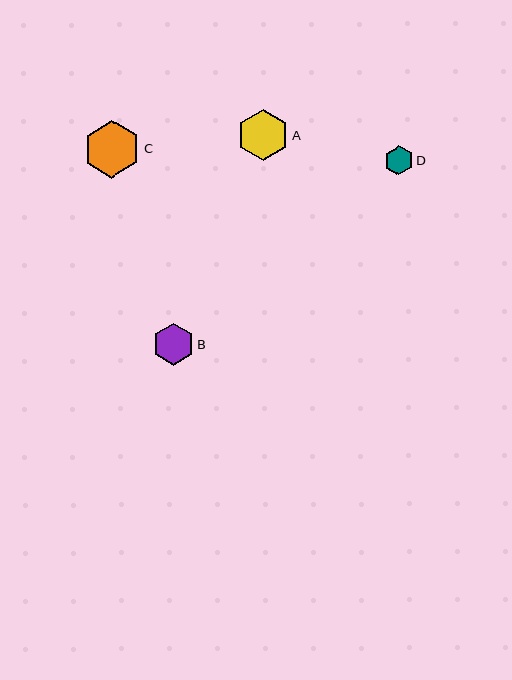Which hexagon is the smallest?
Hexagon D is the smallest with a size of approximately 29 pixels.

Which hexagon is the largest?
Hexagon C is the largest with a size of approximately 57 pixels.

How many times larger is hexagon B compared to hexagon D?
Hexagon B is approximately 1.4 times the size of hexagon D.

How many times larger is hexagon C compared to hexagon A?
Hexagon C is approximately 1.1 times the size of hexagon A.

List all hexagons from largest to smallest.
From largest to smallest: C, A, B, D.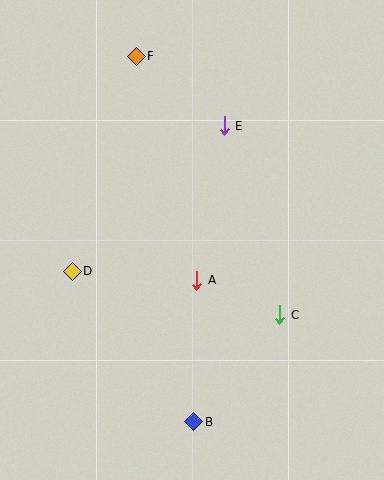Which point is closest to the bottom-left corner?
Point B is closest to the bottom-left corner.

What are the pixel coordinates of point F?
Point F is at (136, 56).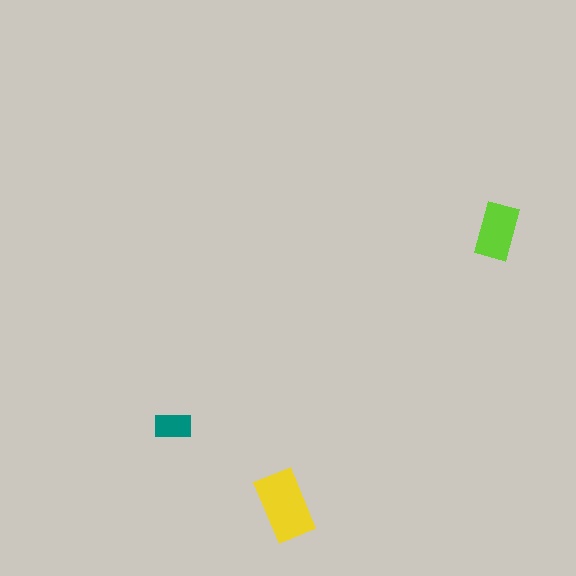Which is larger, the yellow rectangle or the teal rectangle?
The yellow one.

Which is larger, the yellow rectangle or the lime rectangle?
The yellow one.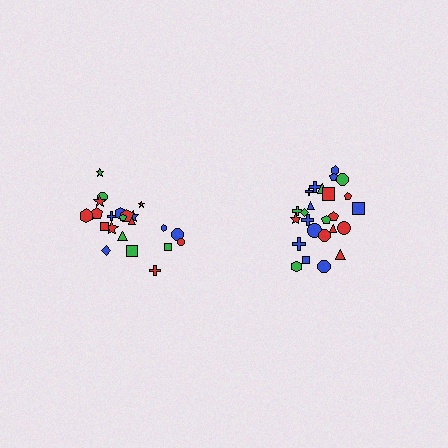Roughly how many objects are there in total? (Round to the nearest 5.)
Roughly 45 objects in total.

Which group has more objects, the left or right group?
The right group.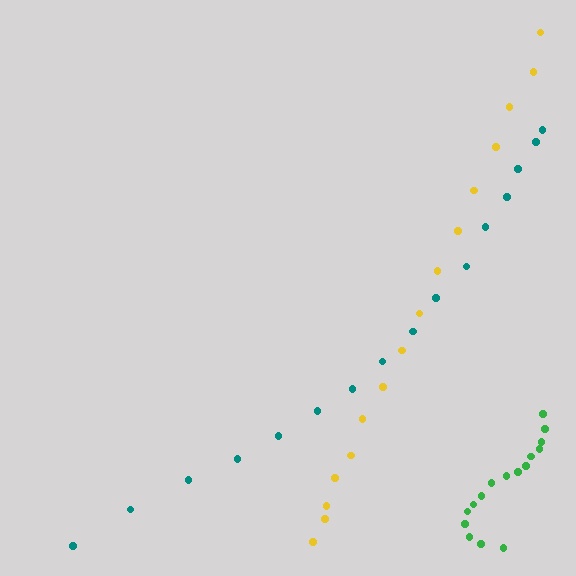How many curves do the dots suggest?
There are 3 distinct paths.